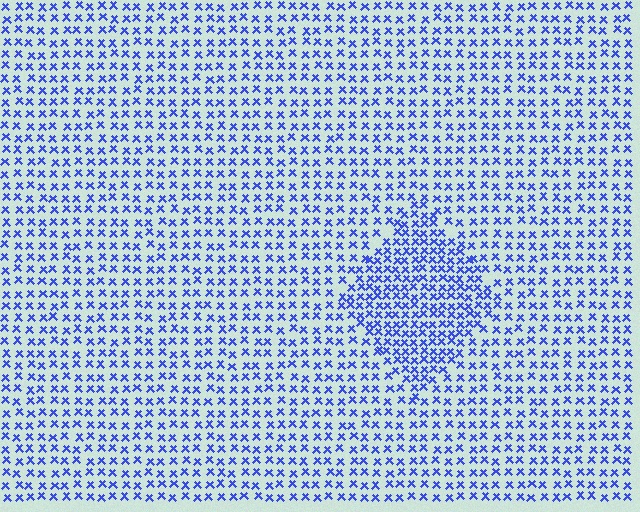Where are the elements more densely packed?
The elements are more densely packed inside the diamond boundary.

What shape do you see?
I see a diamond.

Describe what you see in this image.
The image contains small blue elements arranged at two different densities. A diamond-shaped region is visible where the elements are more densely packed than the surrounding area.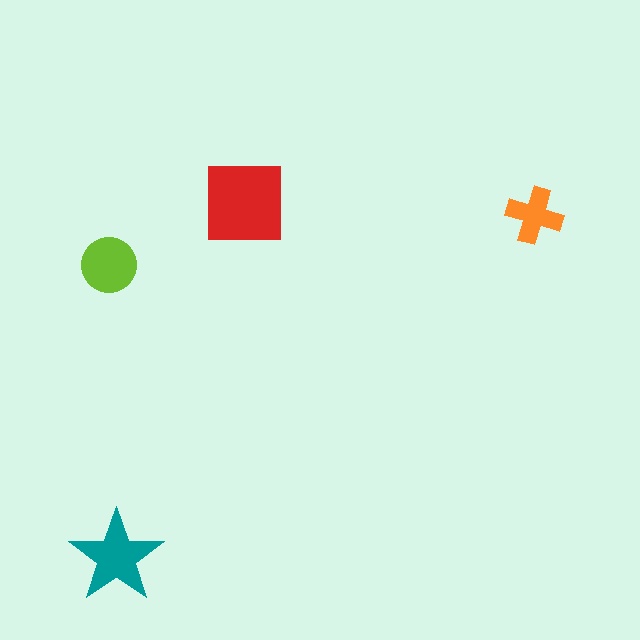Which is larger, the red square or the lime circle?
The red square.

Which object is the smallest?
The orange cross.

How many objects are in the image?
There are 4 objects in the image.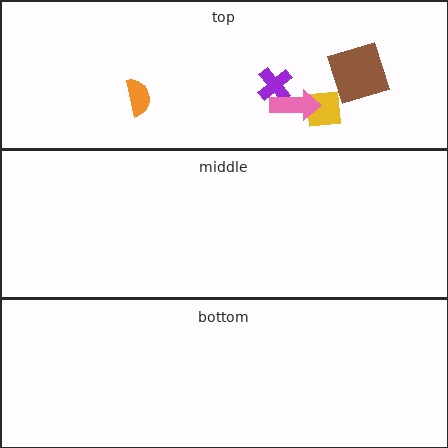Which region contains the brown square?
The top region.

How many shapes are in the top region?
5.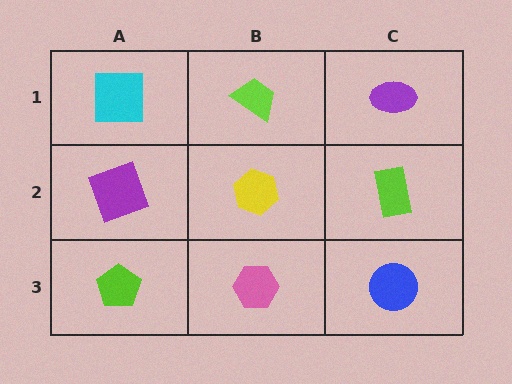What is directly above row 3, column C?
A lime rectangle.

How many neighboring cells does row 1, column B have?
3.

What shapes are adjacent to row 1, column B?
A yellow hexagon (row 2, column B), a cyan square (row 1, column A), a purple ellipse (row 1, column C).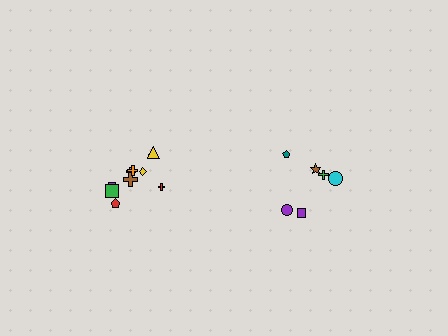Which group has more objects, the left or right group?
The left group.